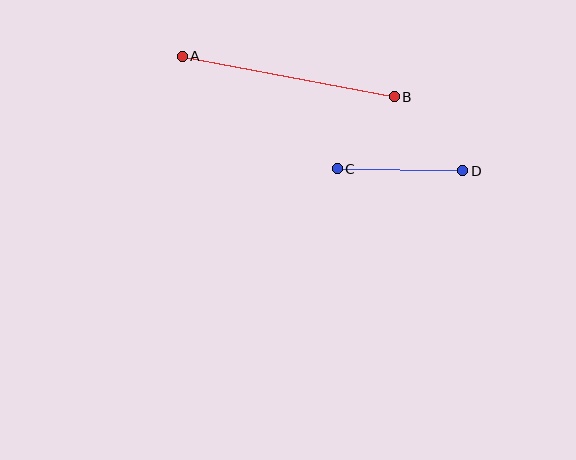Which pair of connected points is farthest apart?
Points A and B are farthest apart.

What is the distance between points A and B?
The distance is approximately 216 pixels.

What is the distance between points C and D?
The distance is approximately 126 pixels.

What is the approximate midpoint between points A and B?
The midpoint is at approximately (288, 76) pixels.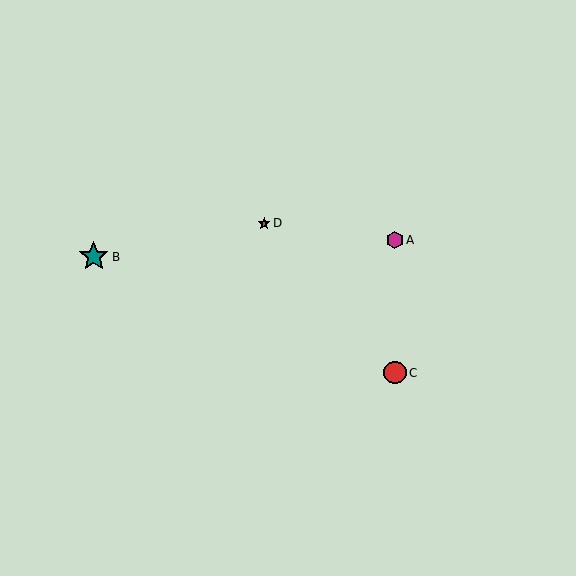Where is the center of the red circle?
The center of the red circle is at (395, 373).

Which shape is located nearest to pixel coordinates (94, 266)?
The teal star (labeled B) at (94, 257) is nearest to that location.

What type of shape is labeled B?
Shape B is a teal star.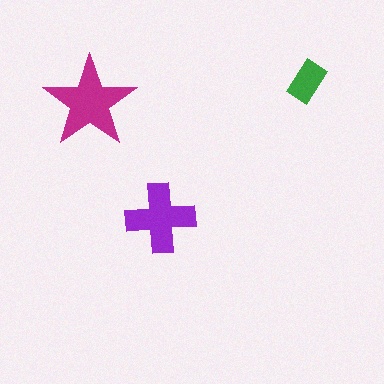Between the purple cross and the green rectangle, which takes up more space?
The purple cross.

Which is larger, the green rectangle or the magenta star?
The magenta star.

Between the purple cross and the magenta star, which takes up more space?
The magenta star.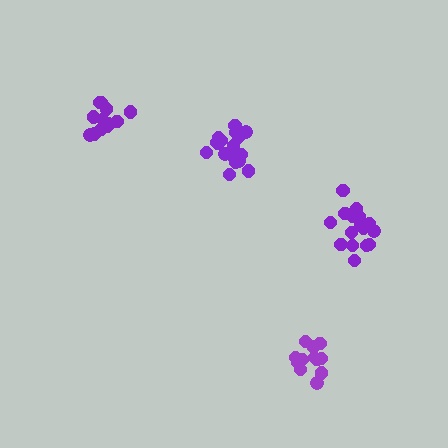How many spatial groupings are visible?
There are 4 spatial groupings.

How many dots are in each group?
Group 1: 12 dots, Group 2: 12 dots, Group 3: 17 dots, Group 4: 18 dots (59 total).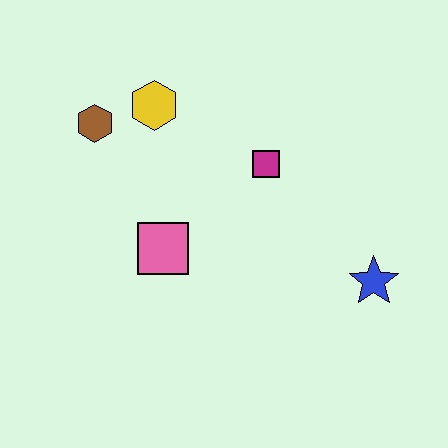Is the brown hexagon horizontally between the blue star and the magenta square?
No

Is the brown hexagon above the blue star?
Yes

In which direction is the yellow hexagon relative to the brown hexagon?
The yellow hexagon is to the right of the brown hexagon.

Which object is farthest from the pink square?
The blue star is farthest from the pink square.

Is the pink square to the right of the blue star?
No